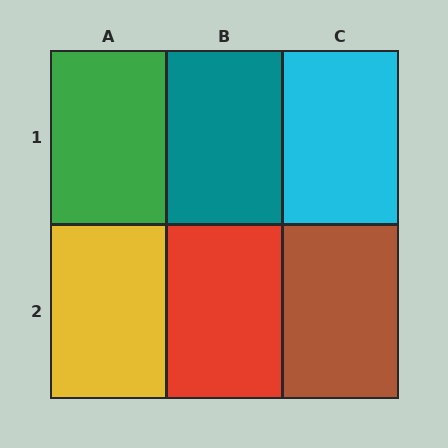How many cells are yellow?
1 cell is yellow.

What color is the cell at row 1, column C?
Cyan.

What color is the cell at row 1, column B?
Teal.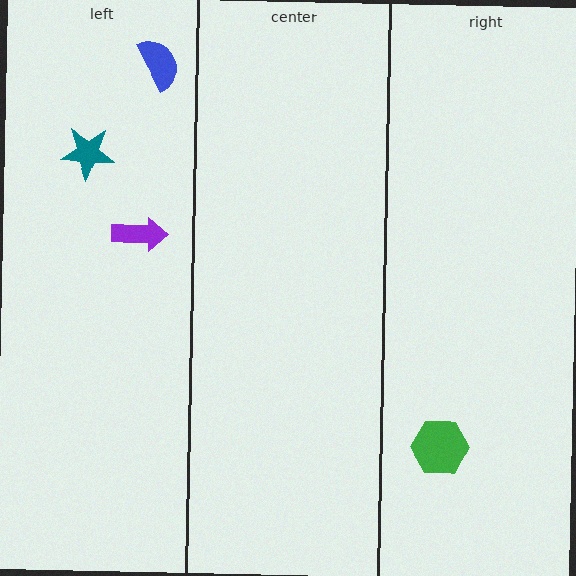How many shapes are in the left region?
3.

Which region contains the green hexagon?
The right region.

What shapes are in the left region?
The purple arrow, the teal star, the blue semicircle.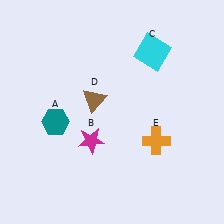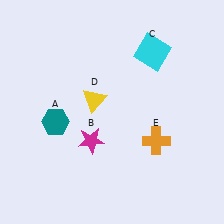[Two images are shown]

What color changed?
The triangle (D) changed from brown in Image 1 to yellow in Image 2.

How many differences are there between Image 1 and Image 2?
There is 1 difference between the two images.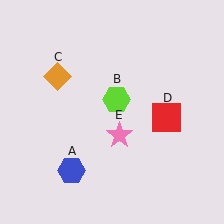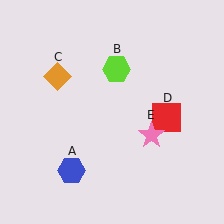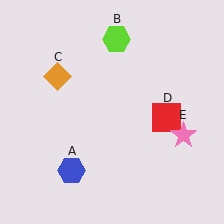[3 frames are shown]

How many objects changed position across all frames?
2 objects changed position: lime hexagon (object B), pink star (object E).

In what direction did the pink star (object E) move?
The pink star (object E) moved right.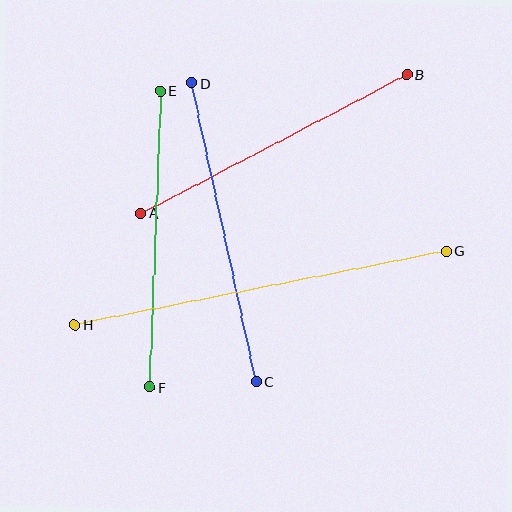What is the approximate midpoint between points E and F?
The midpoint is at approximately (155, 239) pixels.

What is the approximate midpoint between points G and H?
The midpoint is at approximately (261, 288) pixels.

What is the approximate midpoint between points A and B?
The midpoint is at approximately (274, 144) pixels.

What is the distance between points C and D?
The distance is approximately 305 pixels.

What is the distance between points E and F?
The distance is approximately 297 pixels.